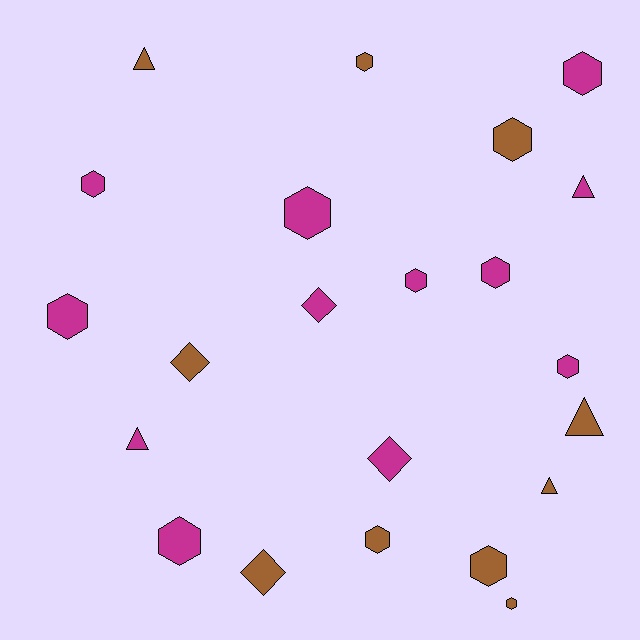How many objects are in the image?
There are 22 objects.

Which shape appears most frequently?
Hexagon, with 13 objects.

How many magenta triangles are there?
There are 2 magenta triangles.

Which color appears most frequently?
Magenta, with 12 objects.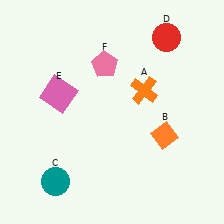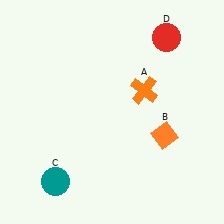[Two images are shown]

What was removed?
The pink square (E), the pink pentagon (F) were removed in Image 2.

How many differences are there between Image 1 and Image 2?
There are 2 differences between the two images.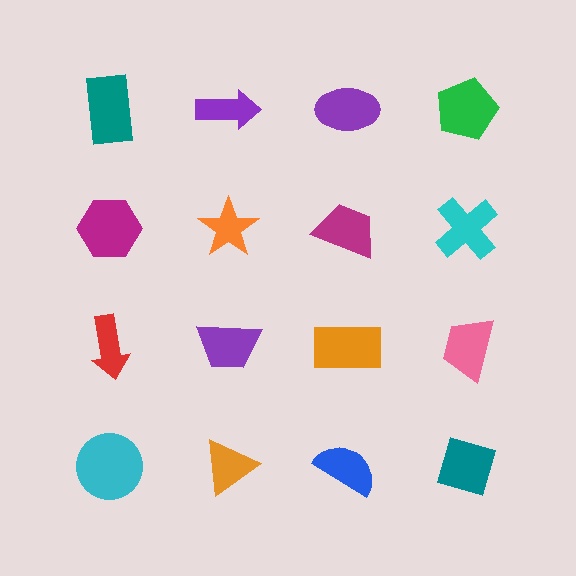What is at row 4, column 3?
A blue semicircle.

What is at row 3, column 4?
A pink trapezoid.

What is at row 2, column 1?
A magenta hexagon.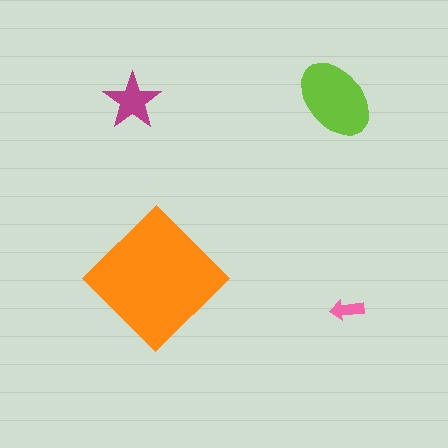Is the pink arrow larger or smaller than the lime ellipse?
Smaller.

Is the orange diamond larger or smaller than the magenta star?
Larger.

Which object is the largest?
The orange diamond.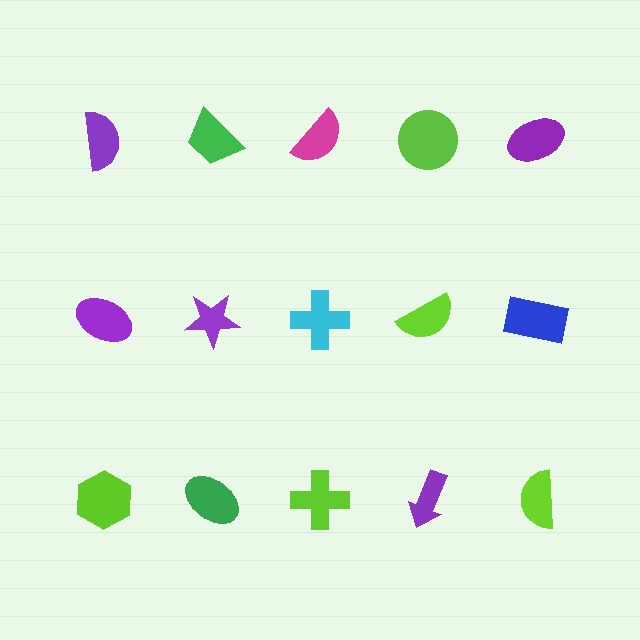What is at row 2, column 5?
A blue rectangle.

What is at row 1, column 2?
A green trapezoid.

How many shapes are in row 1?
5 shapes.